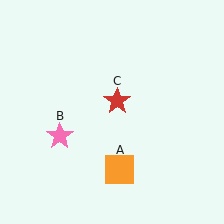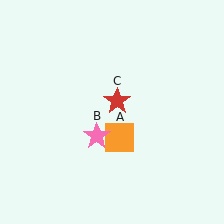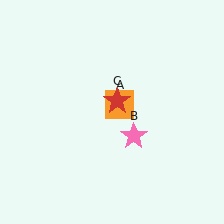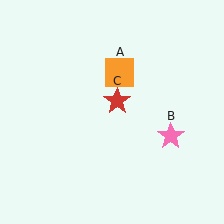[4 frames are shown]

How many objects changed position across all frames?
2 objects changed position: orange square (object A), pink star (object B).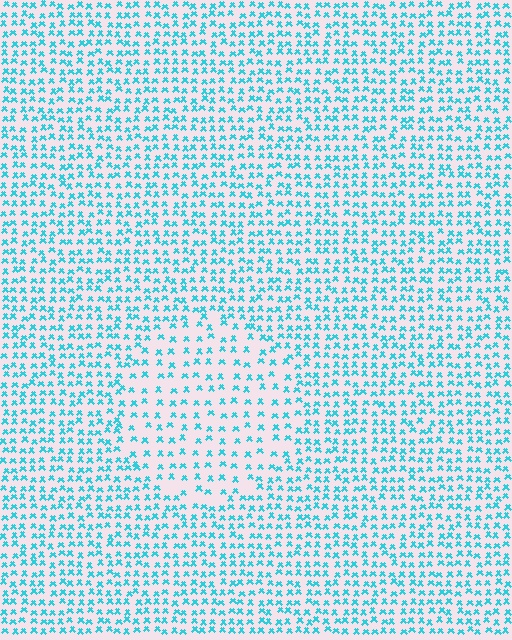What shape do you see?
I see a circle.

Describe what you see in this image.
The image contains small cyan elements arranged at two different densities. A circle-shaped region is visible where the elements are less densely packed than the surrounding area.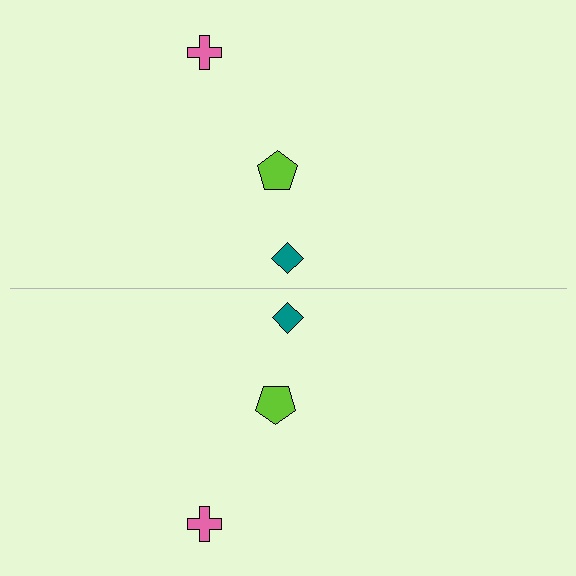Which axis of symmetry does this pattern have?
The pattern has a horizontal axis of symmetry running through the center of the image.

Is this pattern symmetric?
Yes, this pattern has bilateral (reflection) symmetry.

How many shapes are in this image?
There are 6 shapes in this image.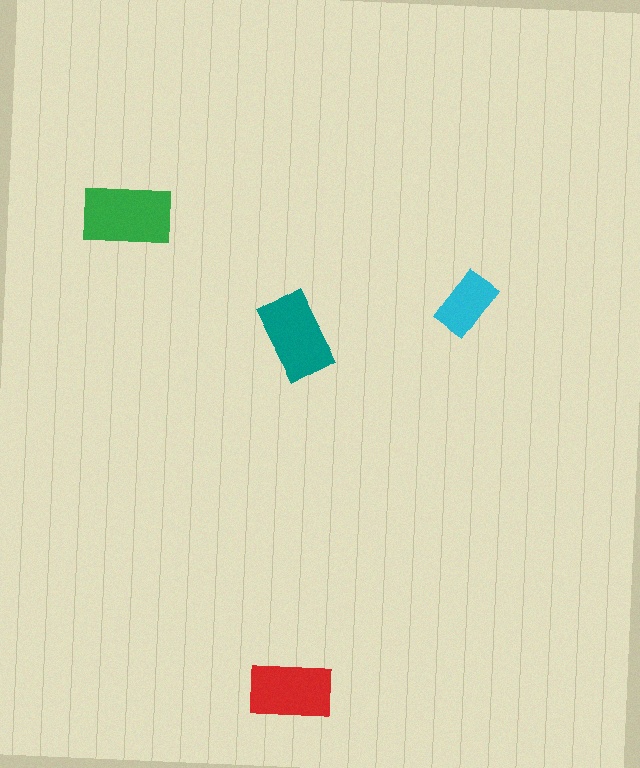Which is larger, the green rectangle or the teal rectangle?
The green one.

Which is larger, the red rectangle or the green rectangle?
The green one.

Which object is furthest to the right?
The cyan rectangle is rightmost.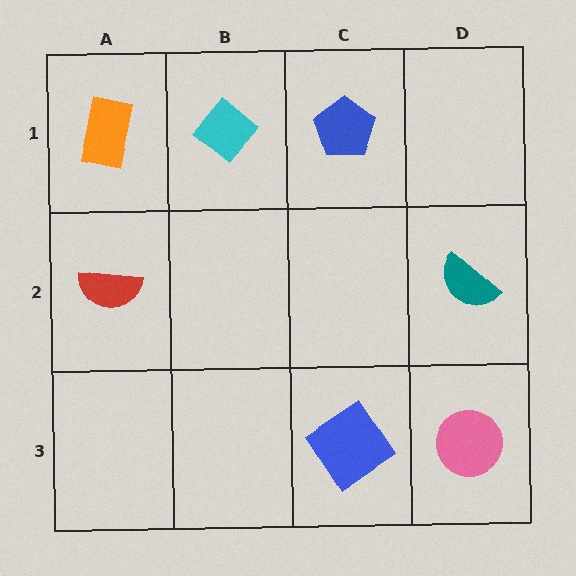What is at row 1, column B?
A cyan diamond.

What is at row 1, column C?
A blue pentagon.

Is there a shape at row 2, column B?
No, that cell is empty.